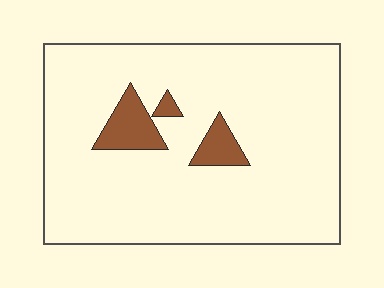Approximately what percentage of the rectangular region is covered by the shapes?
Approximately 10%.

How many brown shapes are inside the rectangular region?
3.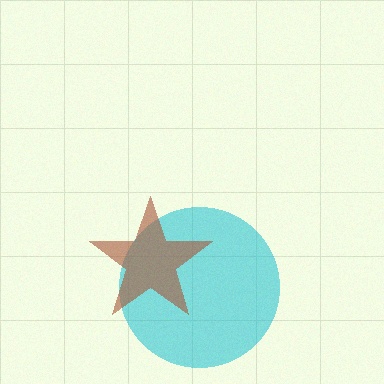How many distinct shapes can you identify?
There are 2 distinct shapes: a cyan circle, a brown star.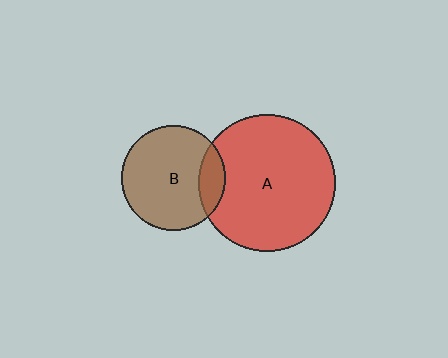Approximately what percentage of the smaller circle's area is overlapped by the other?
Approximately 15%.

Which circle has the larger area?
Circle A (red).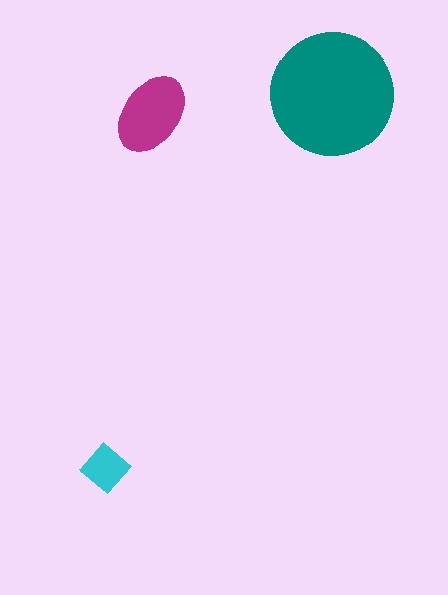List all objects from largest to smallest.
The teal circle, the magenta ellipse, the cyan diamond.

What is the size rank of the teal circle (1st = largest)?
1st.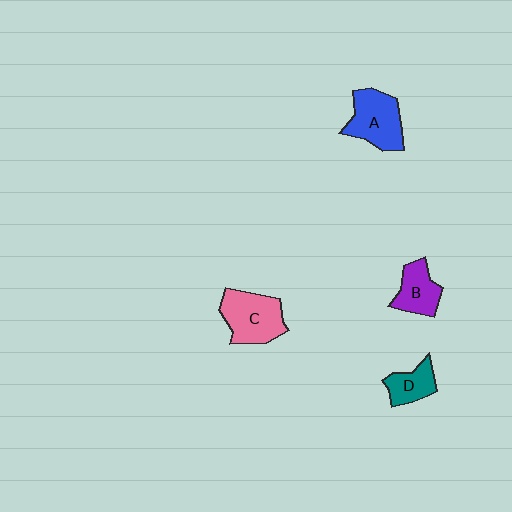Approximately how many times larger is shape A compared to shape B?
Approximately 1.4 times.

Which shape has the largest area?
Shape C (pink).